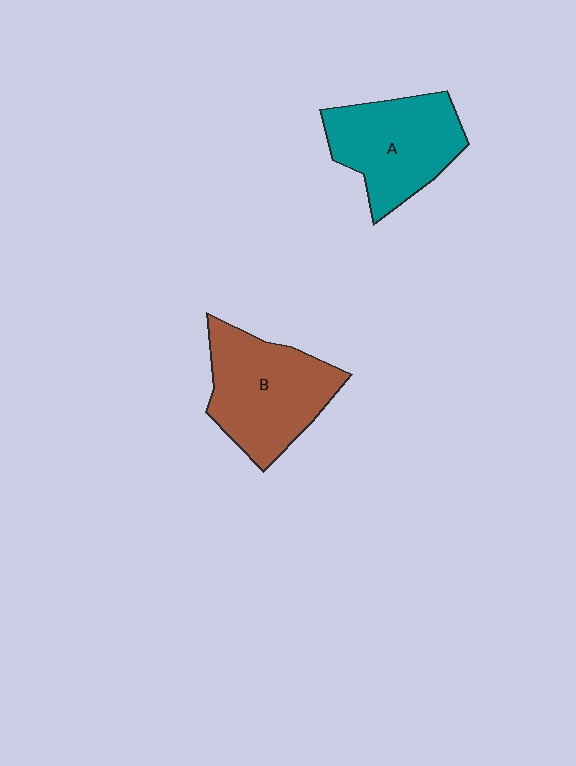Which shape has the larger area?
Shape B (brown).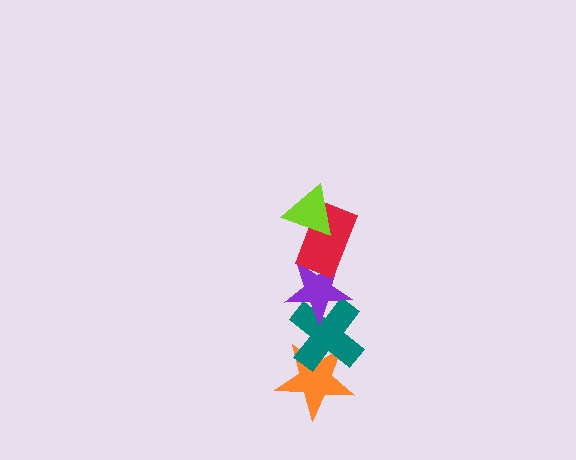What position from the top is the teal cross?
The teal cross is 4th from the top.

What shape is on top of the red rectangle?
The lime triangle is on top of the red rectangle.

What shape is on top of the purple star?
The red rectangle is on top of the purple star.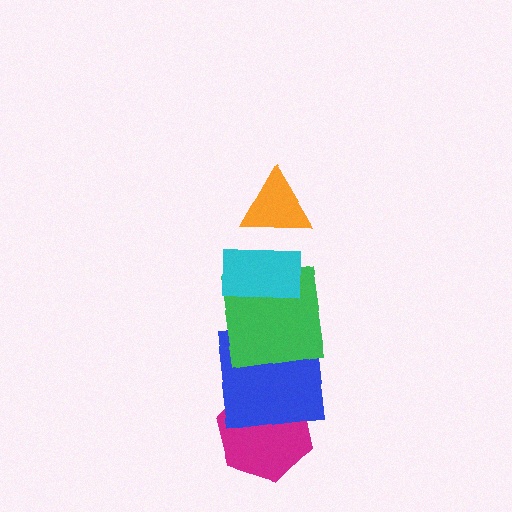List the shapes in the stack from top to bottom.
From top to bottom: the orange triangle, the cyan rectangle, the green square, the blue square, the magenta hexagon.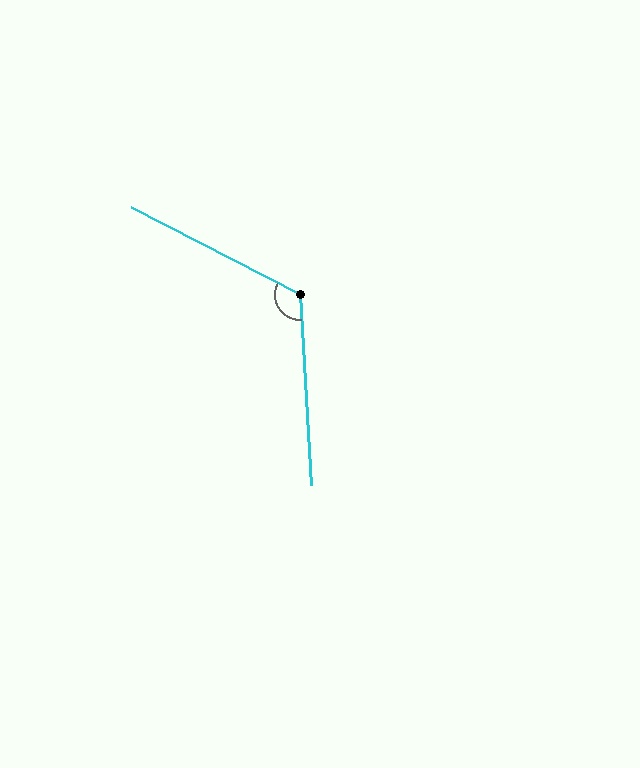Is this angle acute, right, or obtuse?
It is obtuse.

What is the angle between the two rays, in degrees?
Approximately 121 degrees.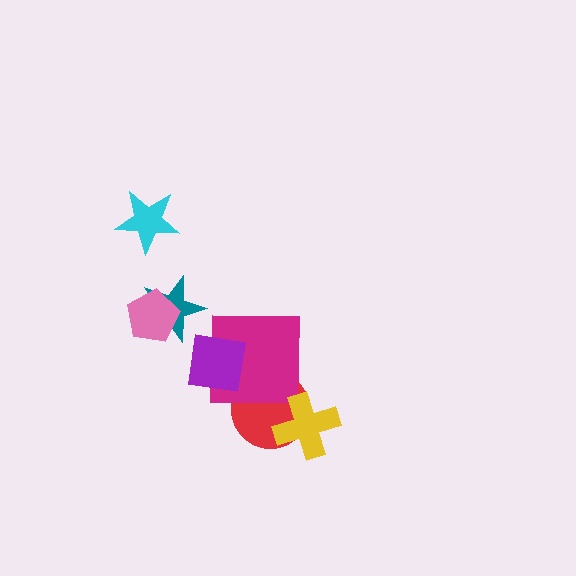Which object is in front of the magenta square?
The purple square is in front of the magenta square.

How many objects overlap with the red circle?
2 objects overlap with the red circle.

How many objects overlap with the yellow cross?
1 object overlaps with the yellow cross.